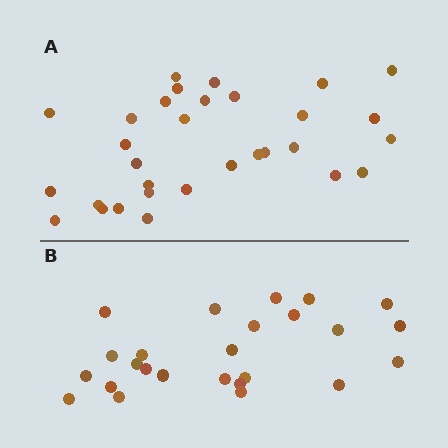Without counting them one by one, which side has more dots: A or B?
Region A (the top region) has more dots.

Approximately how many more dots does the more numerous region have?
Region A has about 6 more dots than region B.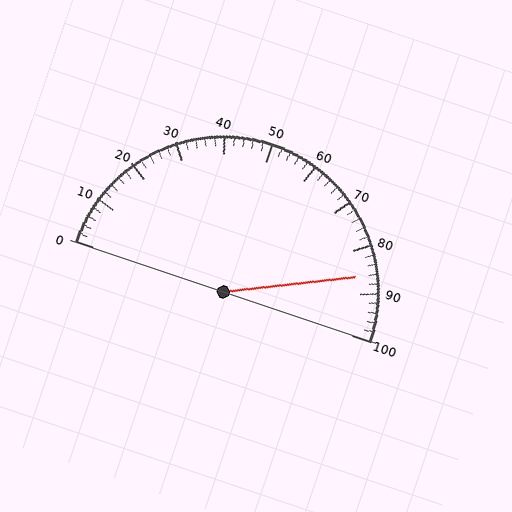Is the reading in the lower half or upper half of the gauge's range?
The reading is in the upper half of the range (0 to 100).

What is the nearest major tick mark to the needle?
The nearest major tick mark is 90.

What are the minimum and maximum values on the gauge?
The gauge ranges from 0 to 100.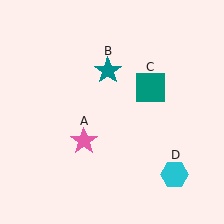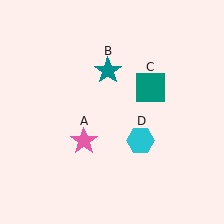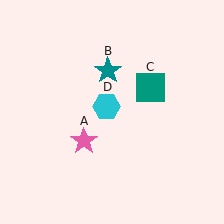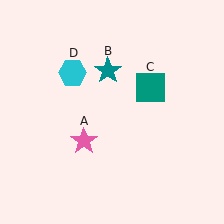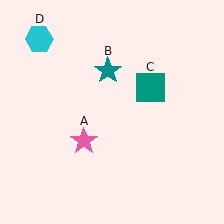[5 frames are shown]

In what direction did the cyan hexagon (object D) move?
The cyan hexagon (object D) moved up and to the left.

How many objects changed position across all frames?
1 object changed position: cyan hexagon (object D).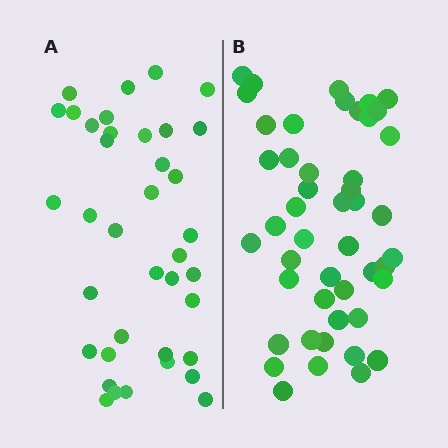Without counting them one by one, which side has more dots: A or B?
Region B (the right region) has more dots.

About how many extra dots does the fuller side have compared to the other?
Region B has roughly 8 or so more dots than region A.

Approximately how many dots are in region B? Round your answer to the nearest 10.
About 50 dots. (The exact count is 47, which rounds to 50.)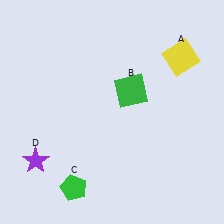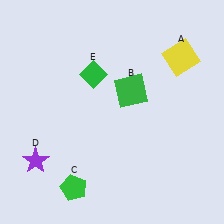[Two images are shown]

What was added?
A green diamond (E) was added in Image 2.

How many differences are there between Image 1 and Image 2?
There is 1 difference between the two images.